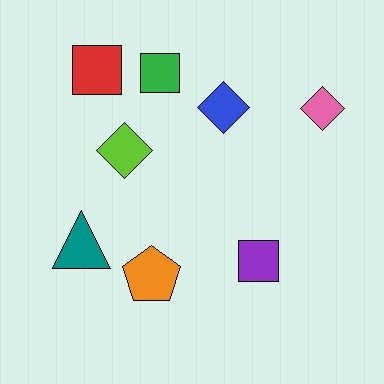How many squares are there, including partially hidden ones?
There are 3 squares.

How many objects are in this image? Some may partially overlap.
There are 8 objects.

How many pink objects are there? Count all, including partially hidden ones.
There is 1 pink object.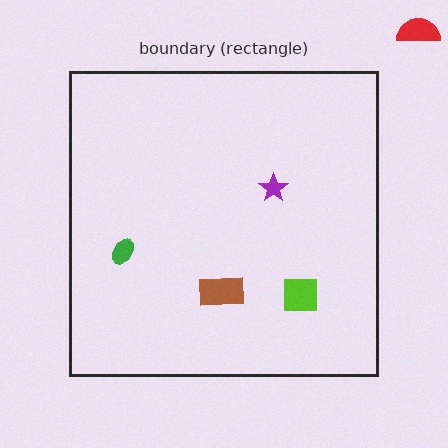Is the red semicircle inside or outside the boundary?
Outside.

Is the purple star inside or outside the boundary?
Inside.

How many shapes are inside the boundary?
4 inside, 1 outside.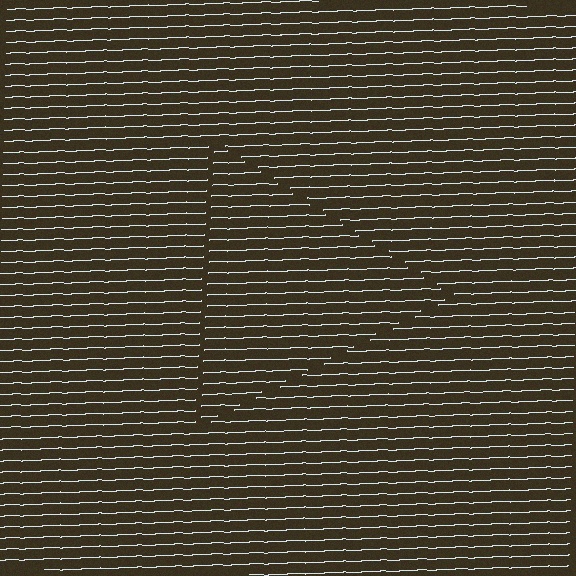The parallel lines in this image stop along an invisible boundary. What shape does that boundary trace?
An illusory triangle. The interior of the shape contains the same grating, shifted by half a period — the contour is defined by the phase discontinuity where line-ends from the inner and outer gratings abut.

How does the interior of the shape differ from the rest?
The interior of the shape contains the same grating, shifted by half a period — the contour is defined by the phase discontinuity where line-ends from the inner and outer gratings abut.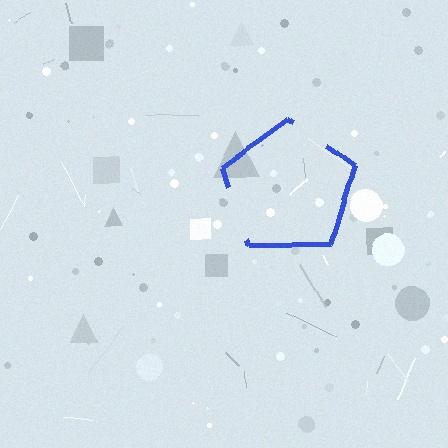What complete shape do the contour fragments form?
The contour fragments form a pentagon.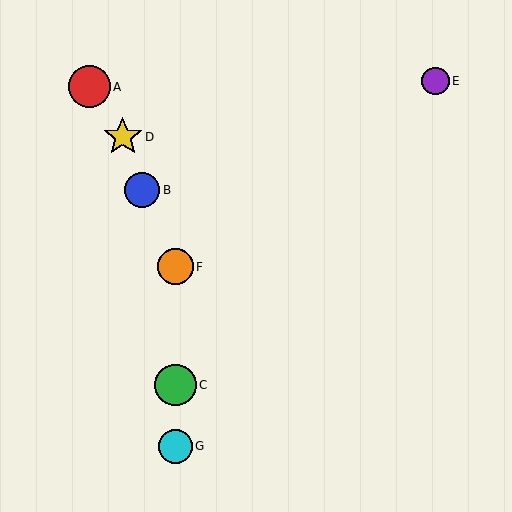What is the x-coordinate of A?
Object A is at x≈90.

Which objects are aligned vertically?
Objects C, F, G are aligned vertically.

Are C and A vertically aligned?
No, C is at x≈176 and A is at x≈90.